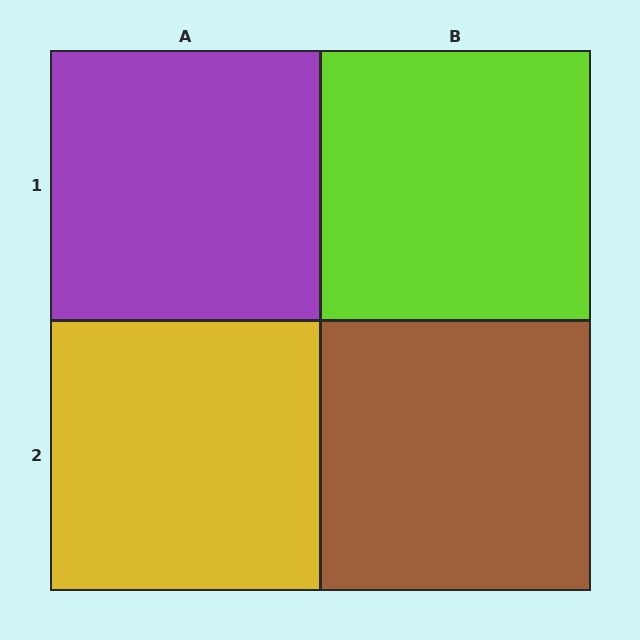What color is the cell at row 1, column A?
Purple.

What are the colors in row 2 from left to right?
Yellow, brown.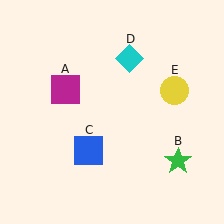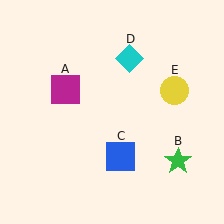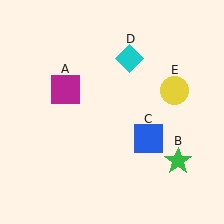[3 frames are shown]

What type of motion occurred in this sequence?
The blue square (object C) rotated counterclockwise around the center of the scene.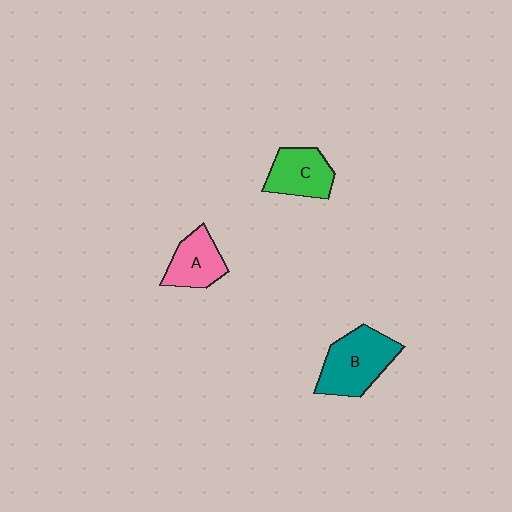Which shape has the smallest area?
Shape A (pink).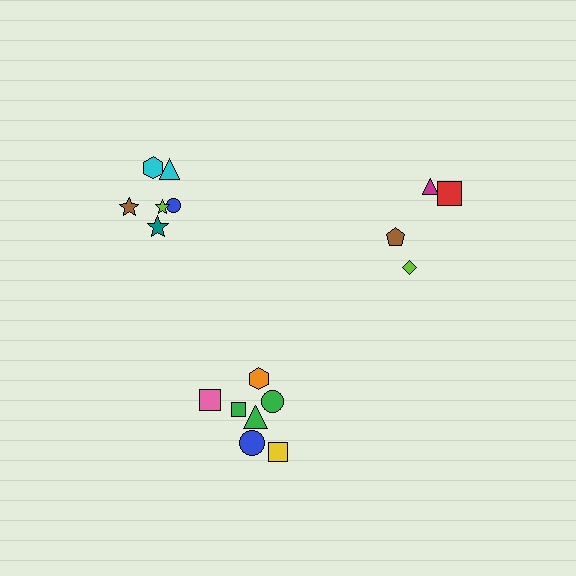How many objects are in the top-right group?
There are 4 objects.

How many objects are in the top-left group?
There are 6 objects.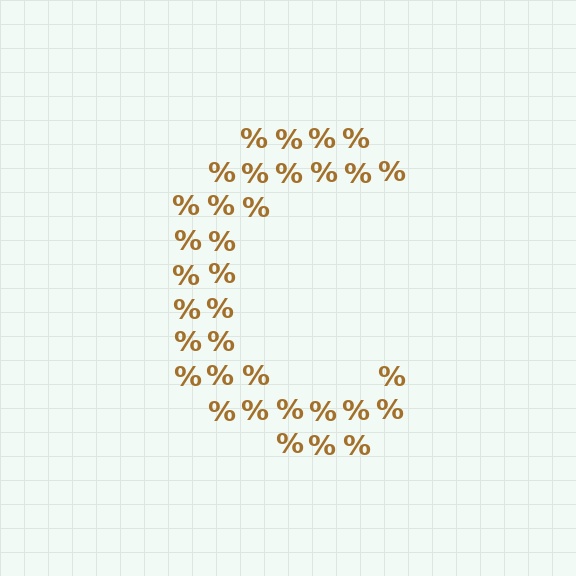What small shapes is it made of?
It is made of small percent signs.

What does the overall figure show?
The overall figure shows the letter C.